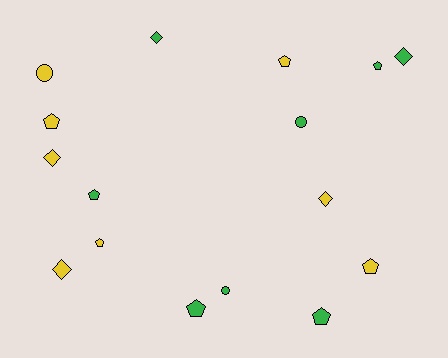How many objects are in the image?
There are 16 objects.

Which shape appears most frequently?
Pentagon, with 8 objects.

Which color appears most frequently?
Green, with 8 objects.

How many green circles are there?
There are 2 green circles.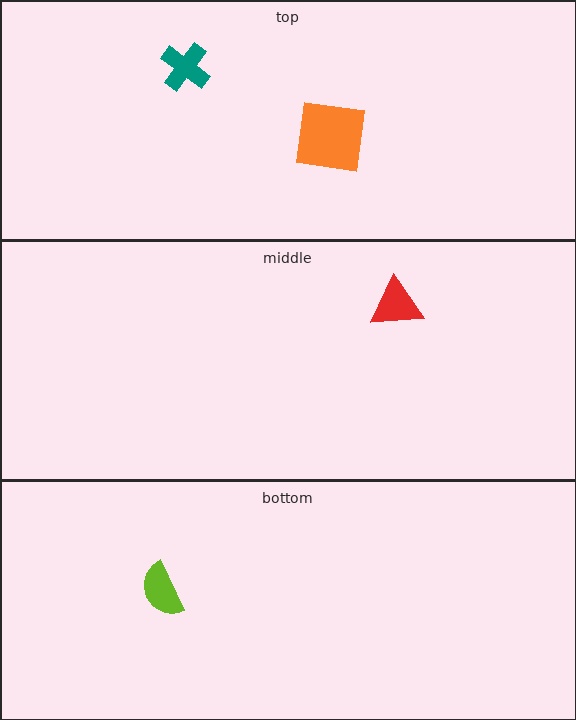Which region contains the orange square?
The top region.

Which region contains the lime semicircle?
The bottom region.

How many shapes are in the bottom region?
1.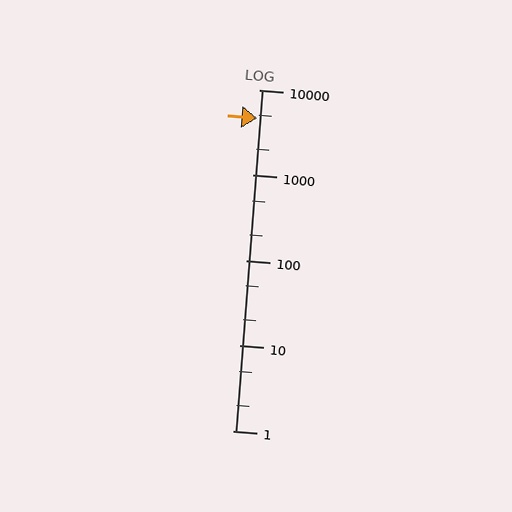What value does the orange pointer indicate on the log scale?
The pointer indicates approximately 4700.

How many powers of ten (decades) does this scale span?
The scale spans 4 decades, from 1 to 10000.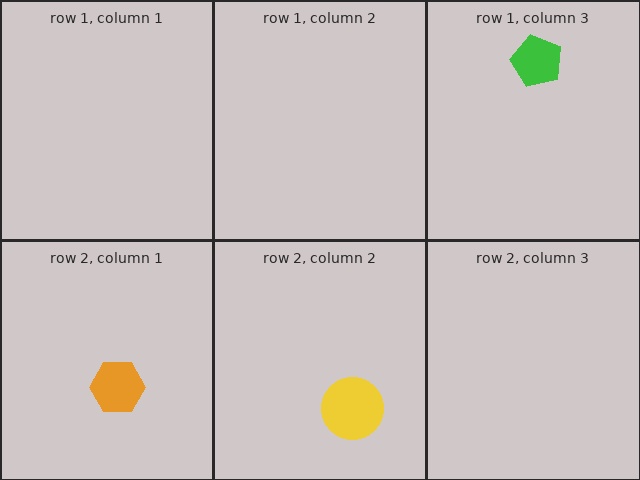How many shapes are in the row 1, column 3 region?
1.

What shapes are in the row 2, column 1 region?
The orange hexagon.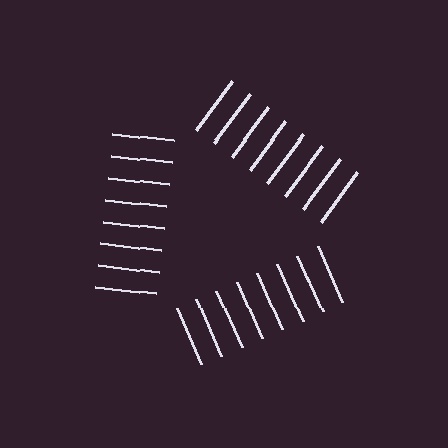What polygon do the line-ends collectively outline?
An illusory triangle — the line segments terminate on its edges but no continuous stroke is drawn.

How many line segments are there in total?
24 — 8 along each of the 3 edges.